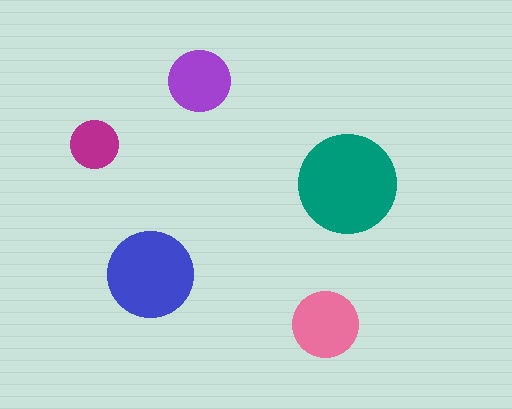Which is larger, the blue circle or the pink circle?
The blue one.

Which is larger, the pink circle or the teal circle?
The teal one.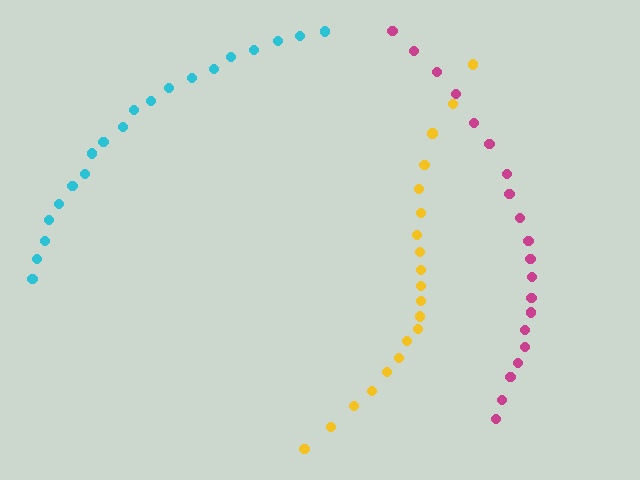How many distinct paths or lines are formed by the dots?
There are 3 distinct paths.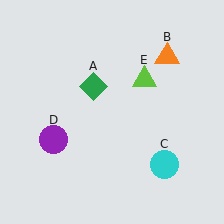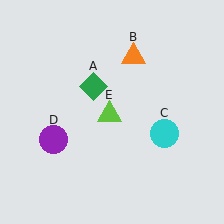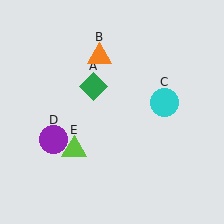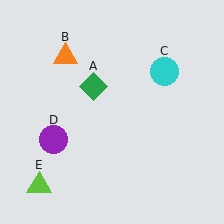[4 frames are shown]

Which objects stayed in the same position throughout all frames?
Green diamond (object A) and purple circle (object D) remained stationary.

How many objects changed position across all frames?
3 objects changed position: orange triangle (object B), cyan circle (object C), lime triangle (object E).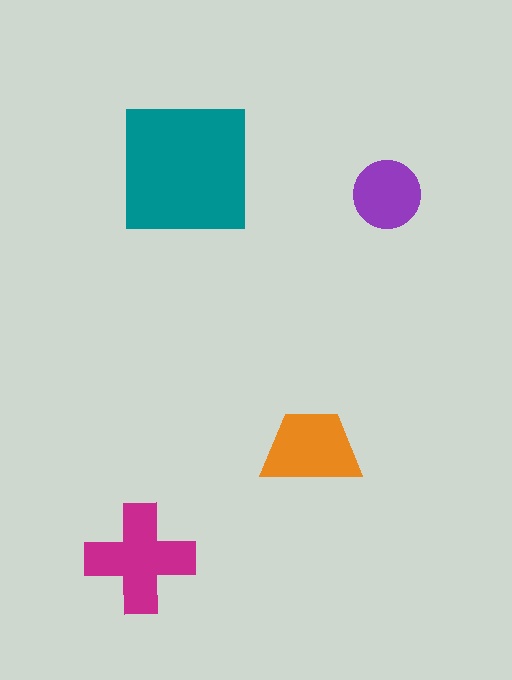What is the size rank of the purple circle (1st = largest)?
4th.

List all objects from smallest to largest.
The purple circle, the orange trapezoid, the magenta cross, the teal square.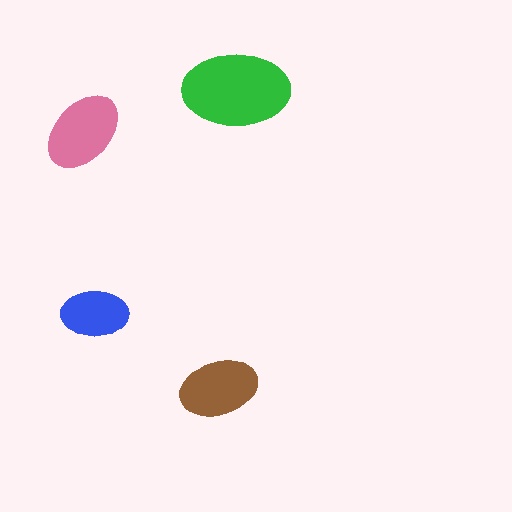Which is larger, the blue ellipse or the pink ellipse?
The pink one.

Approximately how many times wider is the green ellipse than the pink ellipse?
About 1.5 times wider.